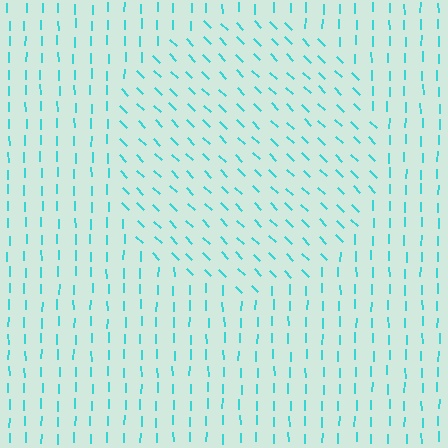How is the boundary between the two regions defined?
The boundary is defined purely by a change in line orientation (approximately 45 degrees difference). All lines are the same color and thickness.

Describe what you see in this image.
The image is filled with small cyan line segments. A circle region in the image has lines oriented differently from the surrounding lines, creating a visible texture boundary.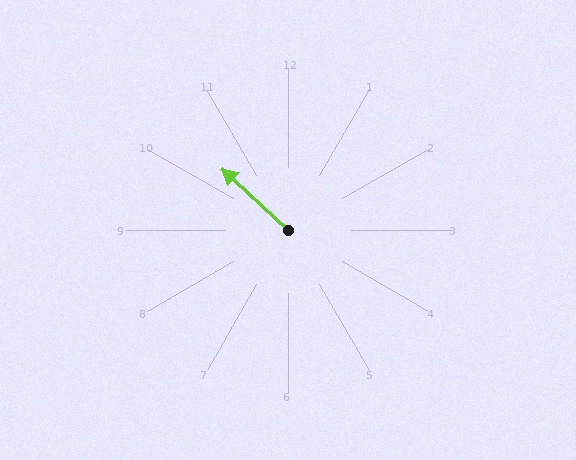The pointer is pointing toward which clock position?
Roughly 10 o'clock.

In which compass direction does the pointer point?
Northwest.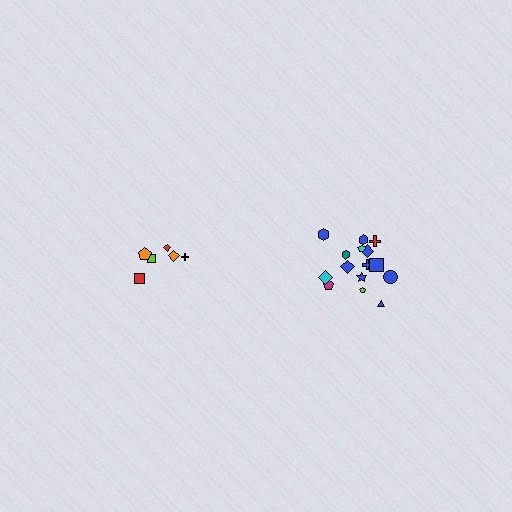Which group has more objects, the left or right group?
The right group.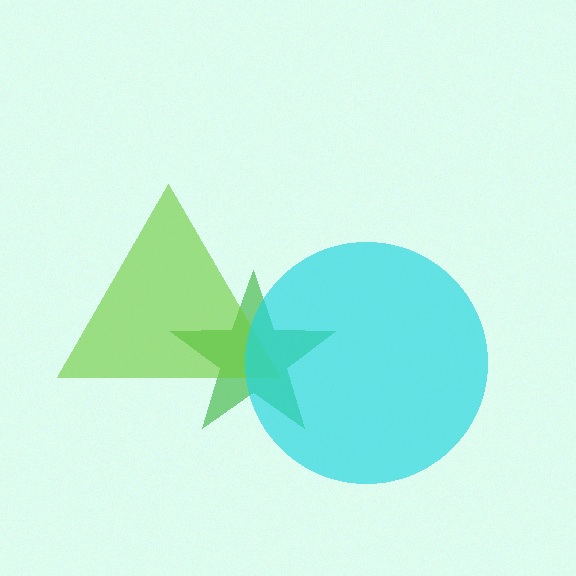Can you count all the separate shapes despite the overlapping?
Yes, there are 3 separate shapes.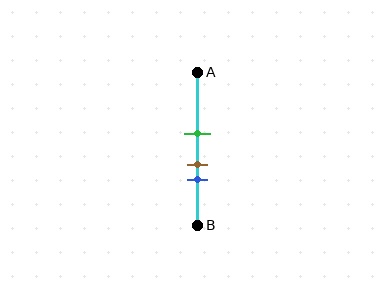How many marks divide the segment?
There are 3 marks dividing the segment.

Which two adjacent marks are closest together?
The brown and blue marks are the closest adjacent pair.